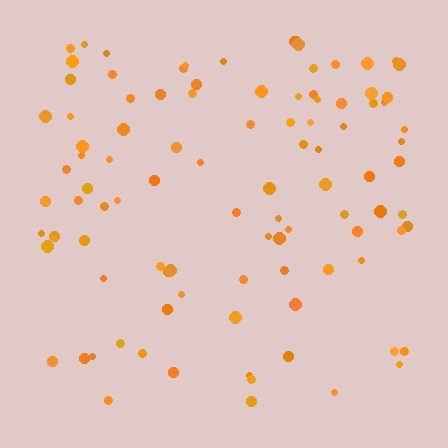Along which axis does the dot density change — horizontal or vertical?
Vertical.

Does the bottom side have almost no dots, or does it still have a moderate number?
Still a moderate number, just noticeably fewer than the top.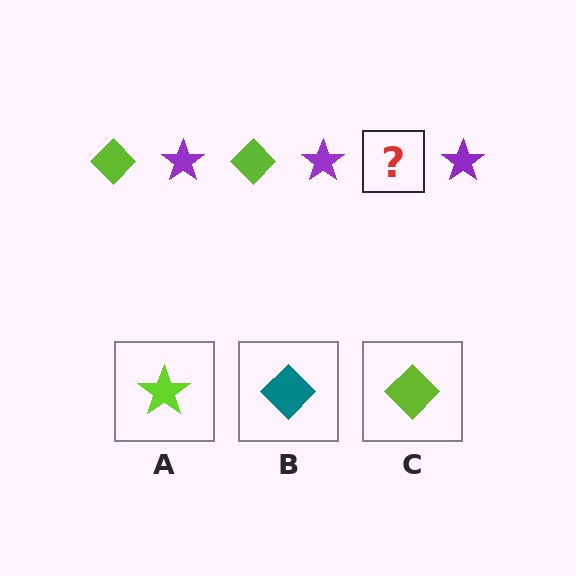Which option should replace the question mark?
Option C.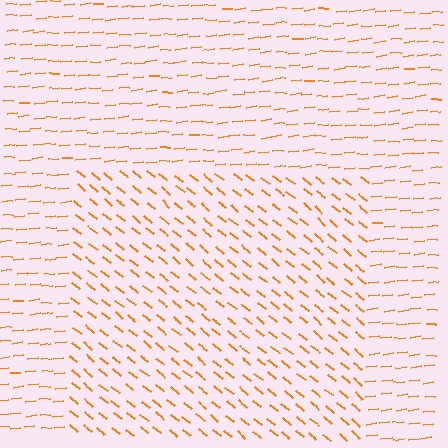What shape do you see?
I see a rectangle.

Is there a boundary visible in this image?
Yes, there is a texture boundary formed by a change in line orientation.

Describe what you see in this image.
The image is filled with small orange line segments. A rectangle region in the image has lines oriented differently from the surrounding lines, creating a visible texture boundary.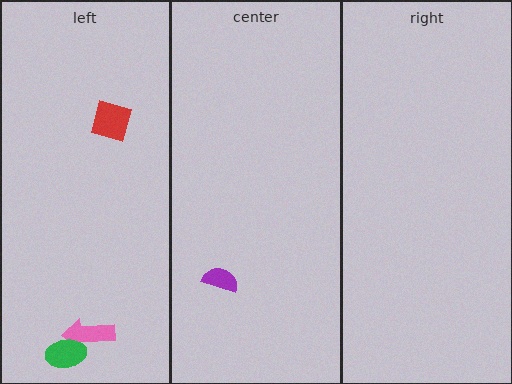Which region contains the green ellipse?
The left region.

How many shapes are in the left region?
3.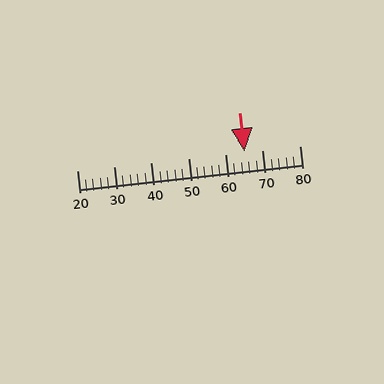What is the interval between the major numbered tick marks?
The major tick marks are spaced 10 units apart.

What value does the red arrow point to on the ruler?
The red arrow points to approximately 65.